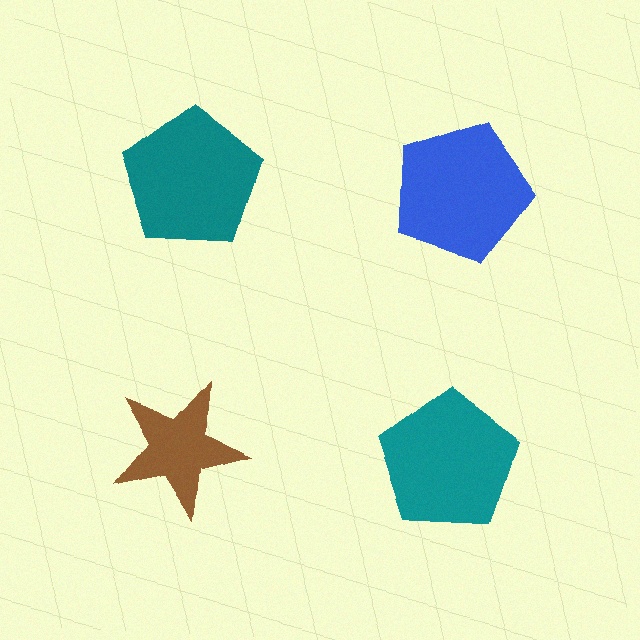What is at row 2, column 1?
A brown star.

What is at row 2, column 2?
A teal pentagon.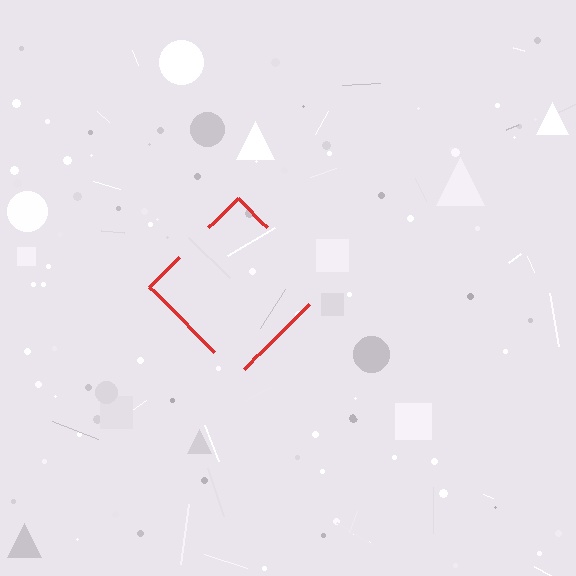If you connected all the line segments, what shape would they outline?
They would outline a diamond.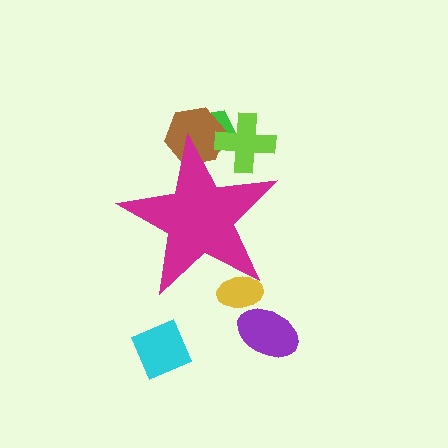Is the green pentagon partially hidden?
Yes, the green pentagon is partially hidden behind the magenta star.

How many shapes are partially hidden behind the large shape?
4 shapes are partially hidden.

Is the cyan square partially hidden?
No, the cyan square is fully visible.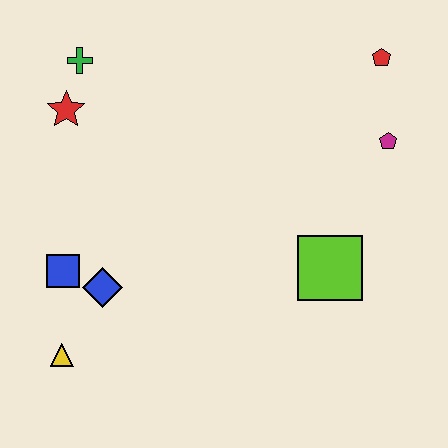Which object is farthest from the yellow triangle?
The red pentagon is farthest from the yellow triangle.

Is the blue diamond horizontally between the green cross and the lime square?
Yes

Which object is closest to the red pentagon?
The magenta pentagon is closest to the red pentagon.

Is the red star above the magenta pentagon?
Yes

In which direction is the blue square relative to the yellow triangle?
The blue square is above the yellow triangle.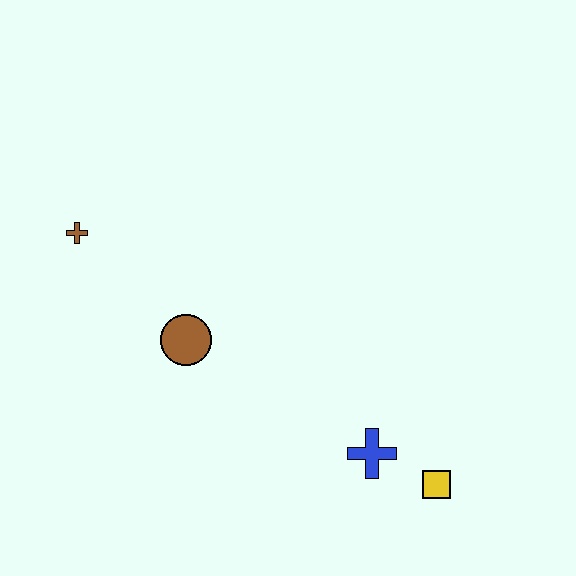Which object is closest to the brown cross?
The brown circle is closest to the brown cross.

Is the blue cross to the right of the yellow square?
No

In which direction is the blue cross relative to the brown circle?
The blue cross is to the right of the brown circle.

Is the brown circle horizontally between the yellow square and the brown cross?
Yes